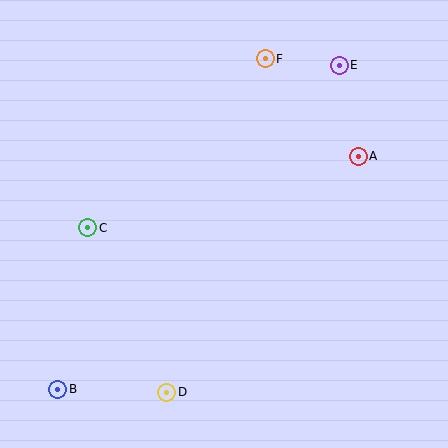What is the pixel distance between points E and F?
The distance between E and F is 74 pixels.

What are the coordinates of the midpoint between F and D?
The midpoint between F and D is at (216, 226).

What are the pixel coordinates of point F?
Point F is at (265, 59).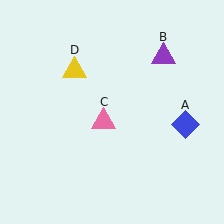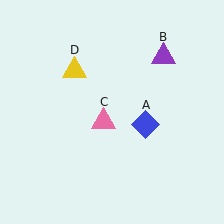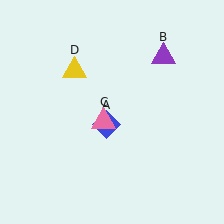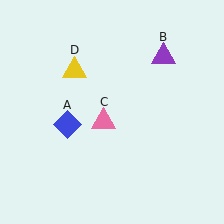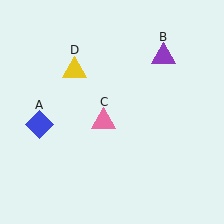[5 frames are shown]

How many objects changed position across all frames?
1 object changed position: blue diamond (object A).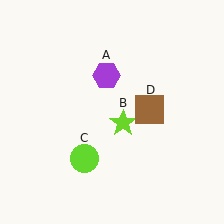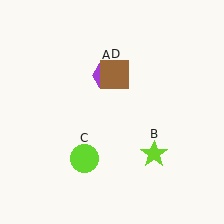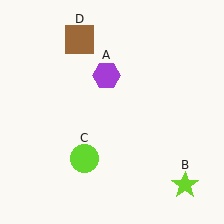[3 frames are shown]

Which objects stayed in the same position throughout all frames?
Purple hexagon (object A) and lime circle (object C) remained stationary.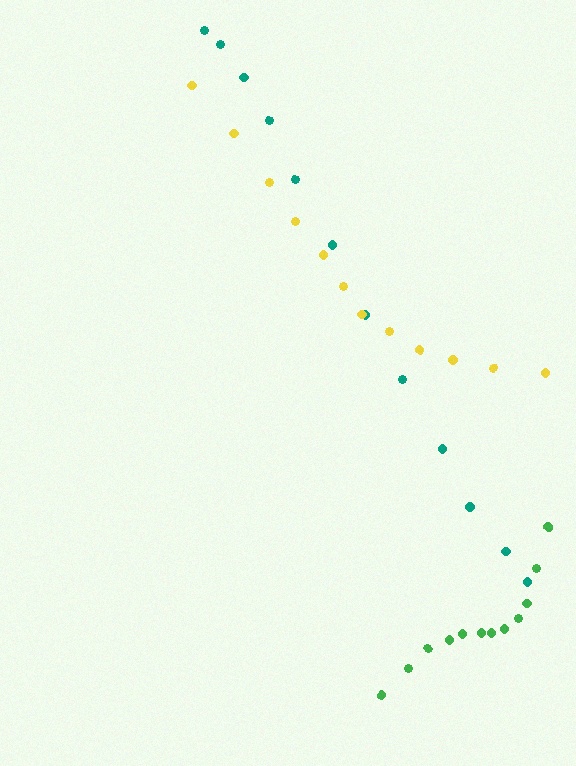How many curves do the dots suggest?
There are 3 distinct paths.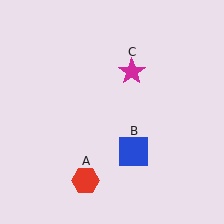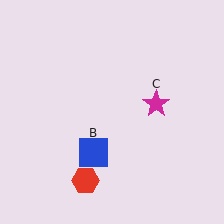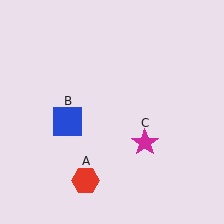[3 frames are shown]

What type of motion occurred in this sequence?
The blue square (object B), magenta star (object C) rotated clockwise around the center of the scene.